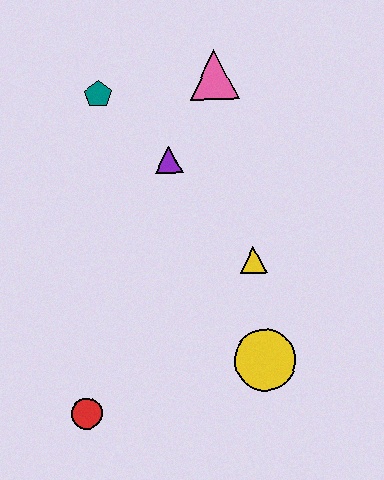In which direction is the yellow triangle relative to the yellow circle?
The yellow triangle is above the yellow circle.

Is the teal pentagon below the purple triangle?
No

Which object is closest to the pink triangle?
The purple triangle is closest to the pink triangle.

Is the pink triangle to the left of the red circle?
No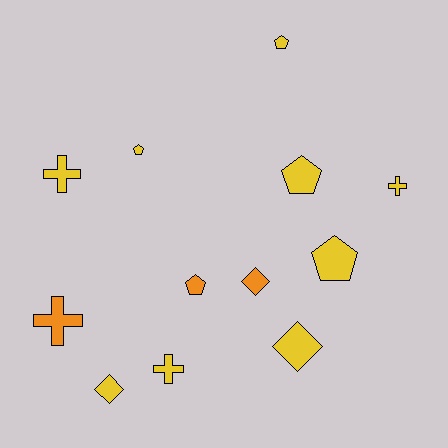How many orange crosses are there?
There is 1 orange cross.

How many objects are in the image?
There are 12 objects.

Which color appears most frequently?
Yellow, with 9 objects.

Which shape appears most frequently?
Pentagon, with 5 objects.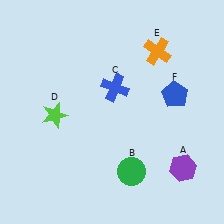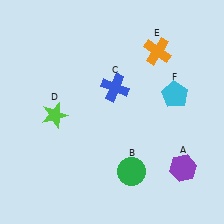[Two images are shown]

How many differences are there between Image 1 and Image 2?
There is 1 difference between the two images.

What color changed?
The pentagon (F) changed from blue in Image 1 to cyan in Image 2.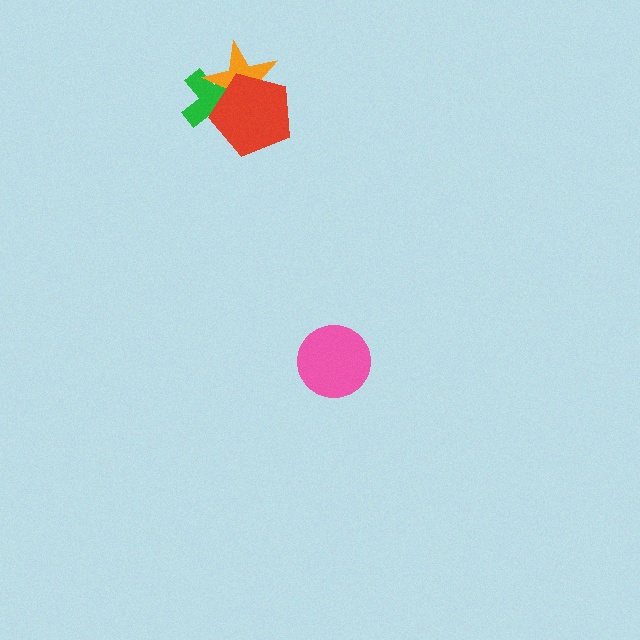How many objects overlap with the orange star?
2 objects overlap with the orange star.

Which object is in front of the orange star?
The red pentagon is in front of the orange star.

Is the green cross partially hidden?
Yes, it is partially covered by another shape.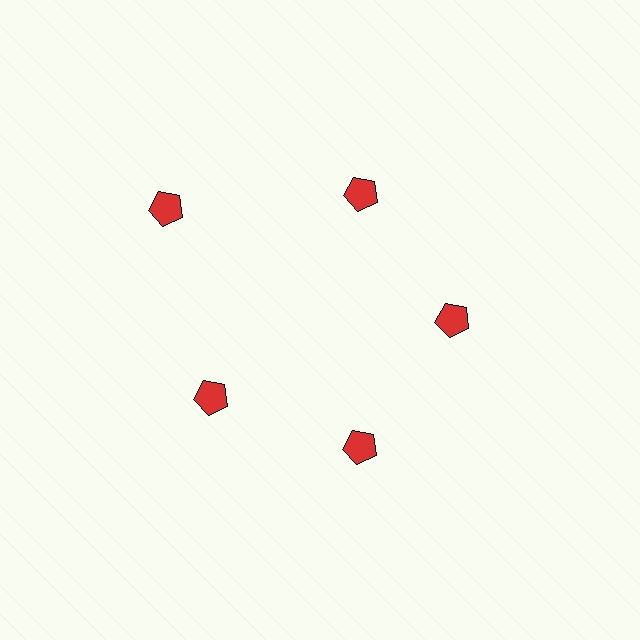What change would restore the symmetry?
The symmetry would be restored by moving it inward, back onto the ring so that all 5 pentagons sit at equal angles and equal distance from the center.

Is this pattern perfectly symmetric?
No. The 5 red pentagons are arranged in a ring, but one element near the 10 o'clock position is pushed outward from the center, breaking the 5-fold rotational symmetry.